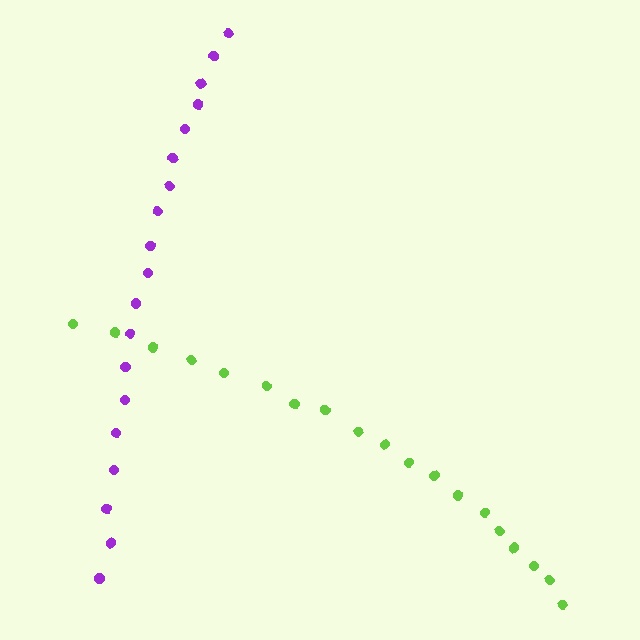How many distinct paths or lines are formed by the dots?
There are 2 distinct paths.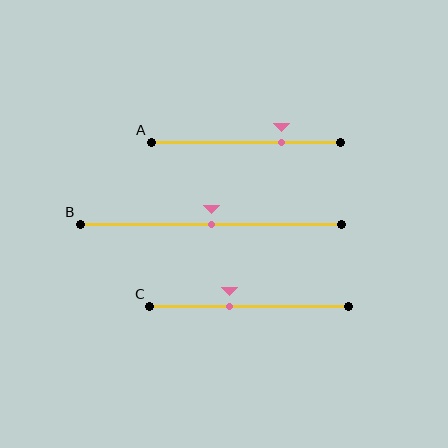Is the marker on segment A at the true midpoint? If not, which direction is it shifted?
No, the marker on segment A is shifted to the right by about 19% of the segment length.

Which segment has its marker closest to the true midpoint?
Segment B has its marker closest to the true midpoint.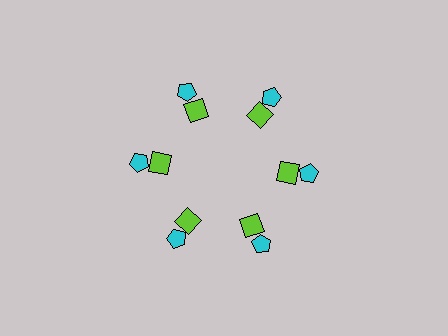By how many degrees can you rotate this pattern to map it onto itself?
The pattern maps onto itself every 60 degrees of rotation.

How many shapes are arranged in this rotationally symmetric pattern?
There are 12 shapes, arranged in 6 groups of 2.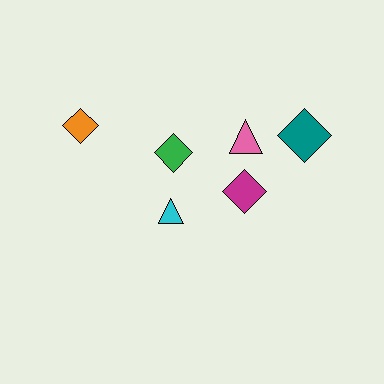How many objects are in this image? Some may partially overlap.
There are 6 objects.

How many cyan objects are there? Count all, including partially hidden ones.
There is 1 cyan object.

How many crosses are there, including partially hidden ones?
There are no crosses.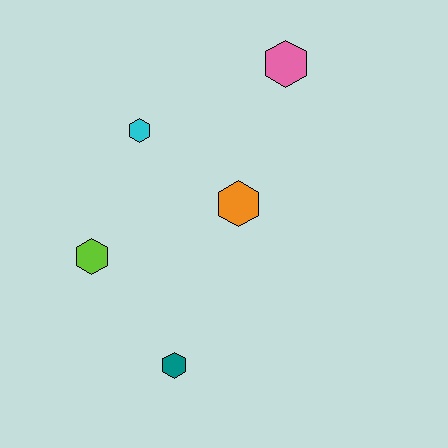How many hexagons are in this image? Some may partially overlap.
There are 5 hexagons.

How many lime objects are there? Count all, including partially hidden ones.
There is 1 lime object.